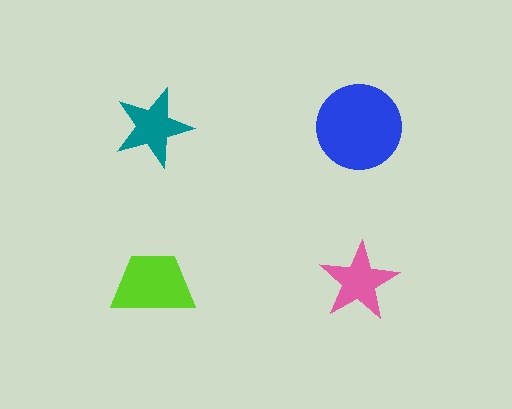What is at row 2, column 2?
A pink star.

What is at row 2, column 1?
A lime trapezoid.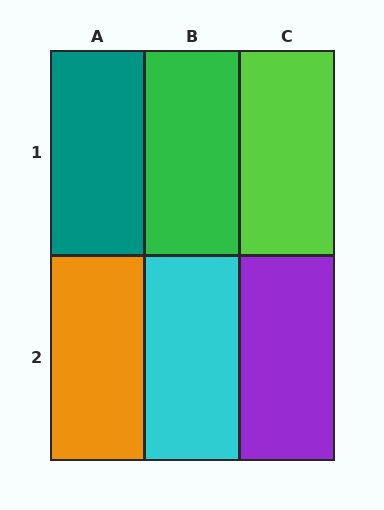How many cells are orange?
1 cell is orange.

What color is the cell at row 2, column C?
Purple.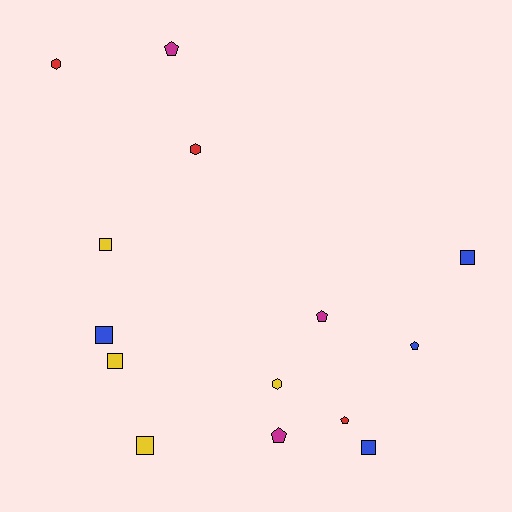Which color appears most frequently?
Blue, with 4 objects.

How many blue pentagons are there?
There is 1 blue pentagon.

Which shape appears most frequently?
Square, with 6 objects.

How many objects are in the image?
There are 14 objects.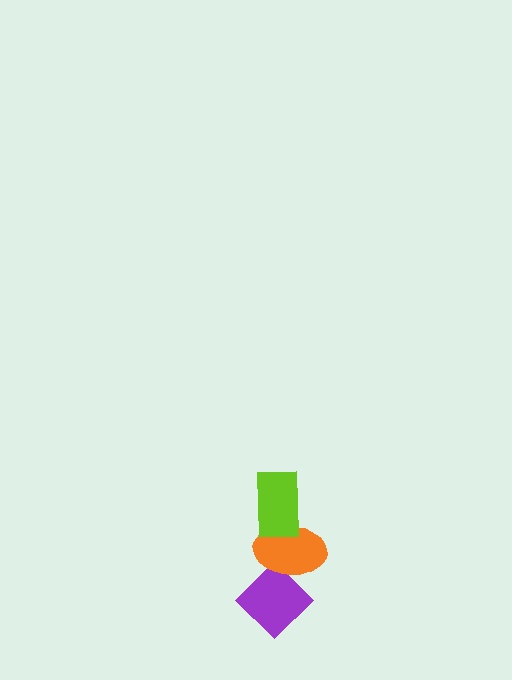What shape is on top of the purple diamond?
The orange ellipse is on top of the purple diamond.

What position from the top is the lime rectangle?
The lime rectangle is 1st from the top.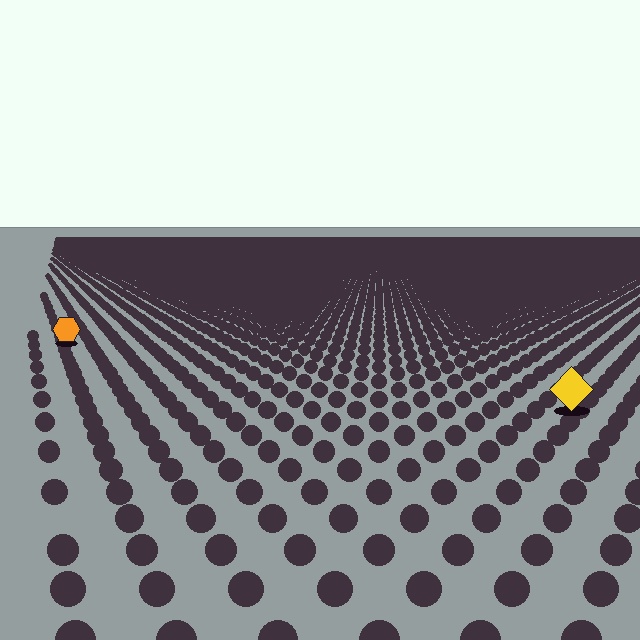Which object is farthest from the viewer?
The orange hexagon is farthest from the viewer. It appears smaller and the ground texture around it is denser.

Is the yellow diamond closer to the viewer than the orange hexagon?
Yes. The yellow diamond is closer — you can tell from the texture gradient: the ground texture is coarser near it.